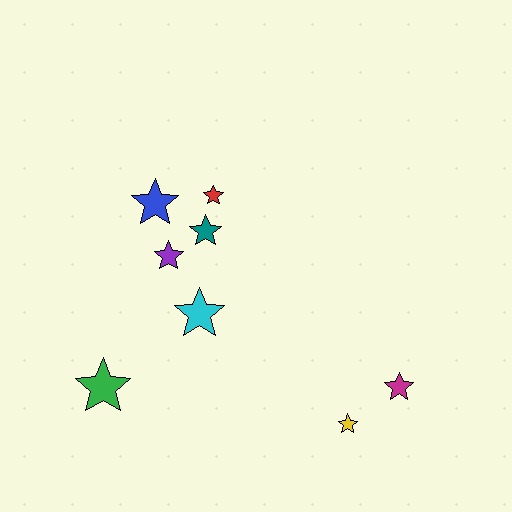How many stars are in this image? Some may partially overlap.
There are 8 stars.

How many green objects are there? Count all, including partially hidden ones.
There is 1 green object.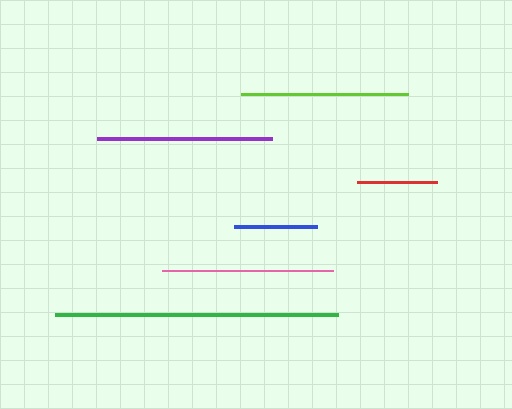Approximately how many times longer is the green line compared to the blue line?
The green line is approximately 3.4 times the length of the blue line.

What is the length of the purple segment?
The purple segment is approximately 174 pixels long.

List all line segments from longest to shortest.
From longest to shortest: green, purple, pink, lime, blue, red.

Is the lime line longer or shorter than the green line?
The green line is longer than the lime line.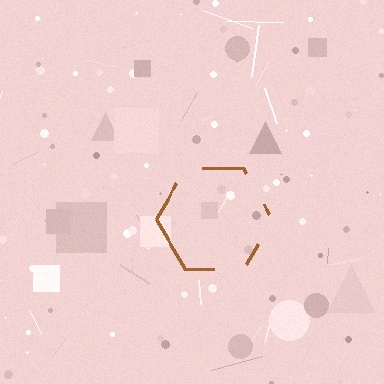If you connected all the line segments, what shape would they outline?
They would outline a hexagon.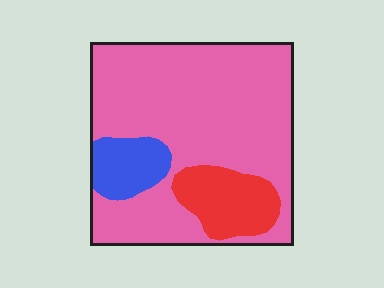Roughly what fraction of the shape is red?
Red takes up less than a quarter of the shape.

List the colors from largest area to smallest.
From largest to smallest: pink, red, blue.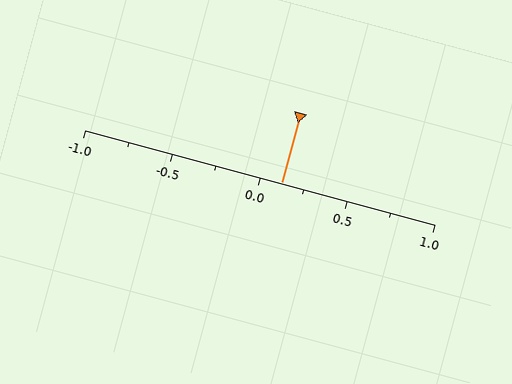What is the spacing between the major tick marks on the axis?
The major ticks are spaced 0.5 apart.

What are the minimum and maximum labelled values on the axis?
The axis runs from -1.0 to 1.0.